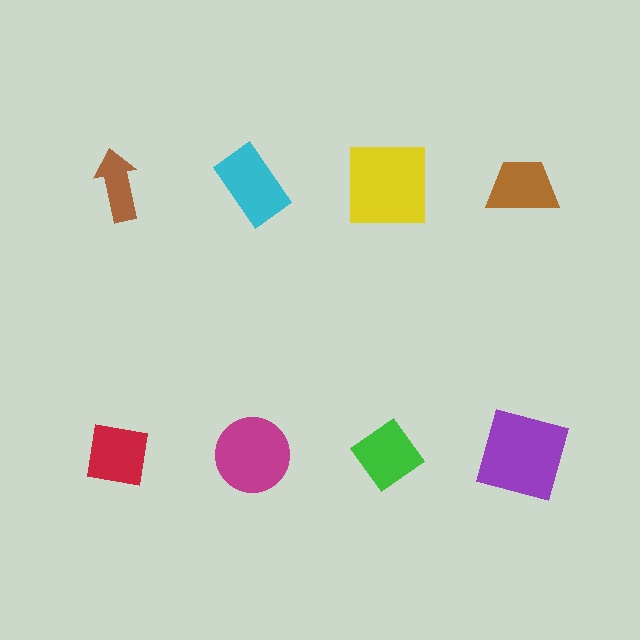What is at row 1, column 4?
A brown trapezoid.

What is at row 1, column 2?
A cyan rectangle.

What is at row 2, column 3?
A green diamond.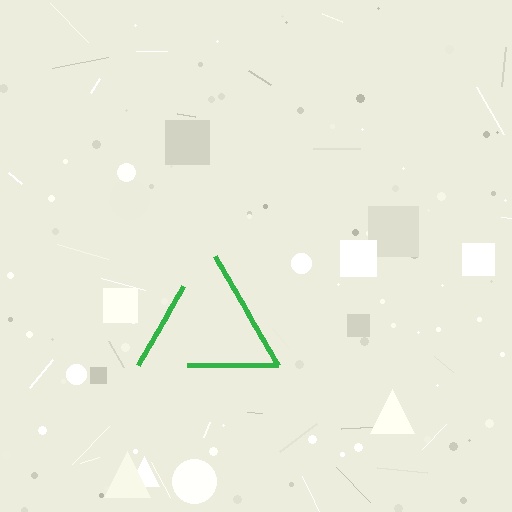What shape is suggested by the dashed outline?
The dashed outline suggests a triangle.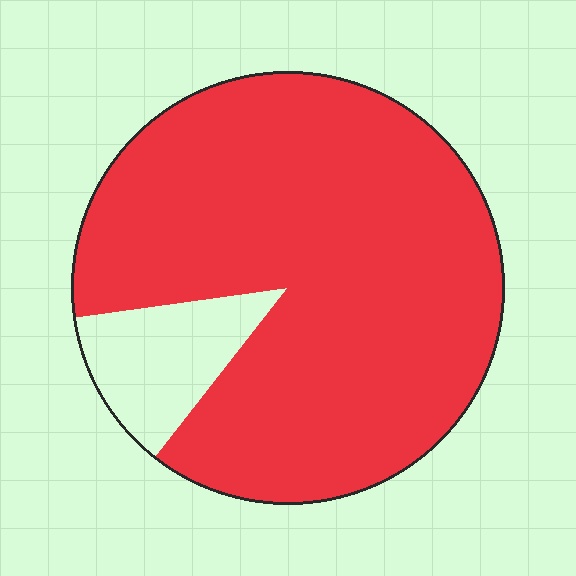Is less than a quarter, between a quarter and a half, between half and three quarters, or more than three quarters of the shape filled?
More than three quarters.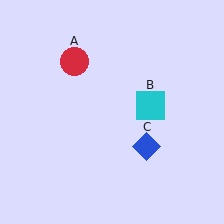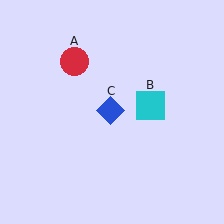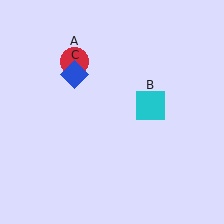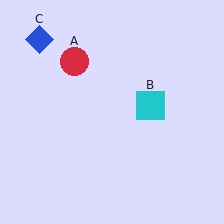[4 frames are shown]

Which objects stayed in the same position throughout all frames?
Red circle (object A) and cyan square (object B) remained stationary.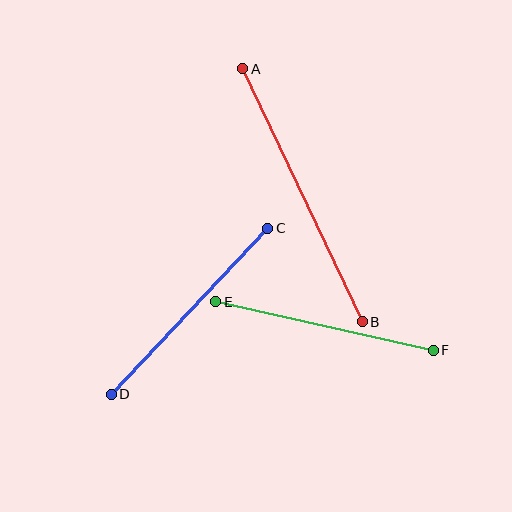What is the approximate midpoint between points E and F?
The midpoint is at approximately (324, 326) pixels.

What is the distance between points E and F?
The distance is approximately 223 pixels.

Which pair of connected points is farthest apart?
Points A and B are farthest apart.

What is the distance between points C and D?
The distance is approximately 228 pixels.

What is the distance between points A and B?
The distance is approximately 280 pixels.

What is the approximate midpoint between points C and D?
The midpoint is at approximately (189, 311) pixels.